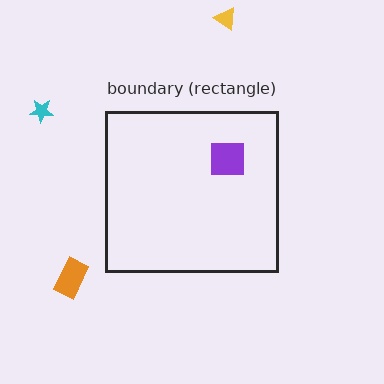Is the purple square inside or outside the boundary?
Inside.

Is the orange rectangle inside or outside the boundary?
Outside.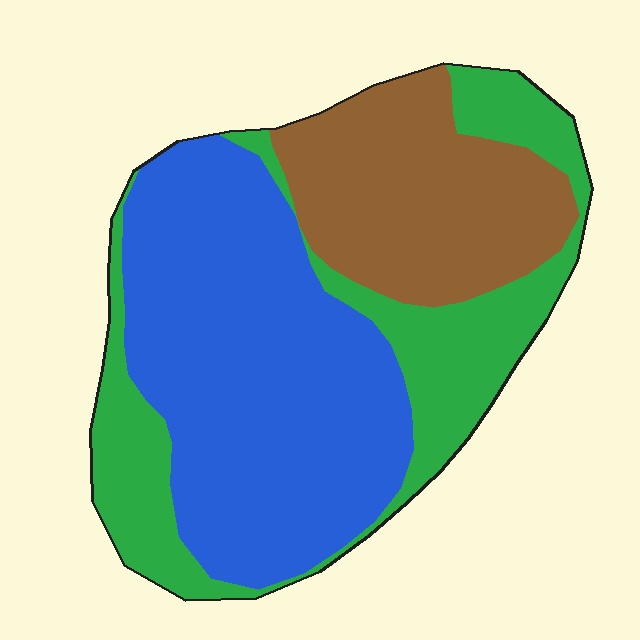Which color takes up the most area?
Blue, at roughly 45%.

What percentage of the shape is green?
Green covers 28% of the shape.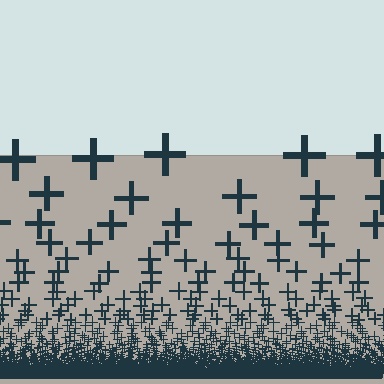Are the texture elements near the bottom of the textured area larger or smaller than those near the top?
Smaller. The gradient is inverted — elements near the bottom are smaller and denser.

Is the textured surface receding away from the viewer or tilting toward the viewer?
The surface appears to tilt toward the viewer. Texture elements get larger and sparser toward the top.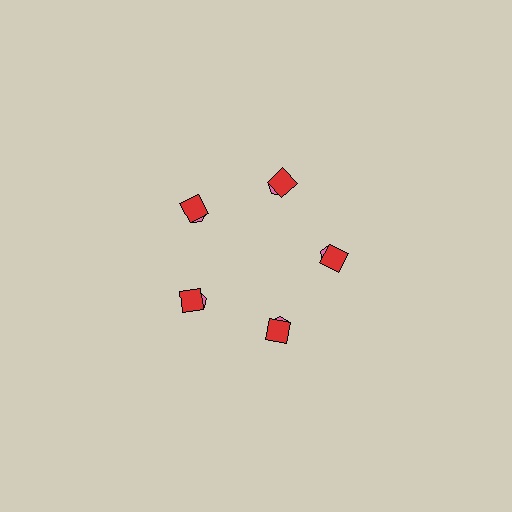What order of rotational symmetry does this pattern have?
This pattern has 5-fold rotational symmetry.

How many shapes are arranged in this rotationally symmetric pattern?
There are 10 shapes, arranged in 5 groups of 2.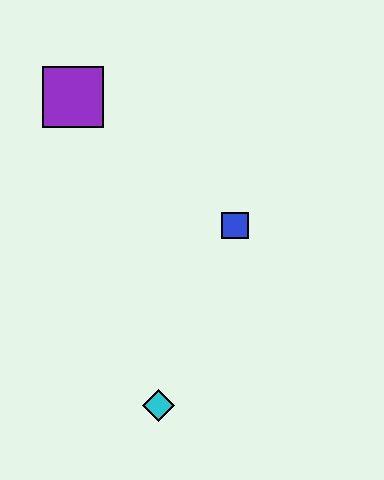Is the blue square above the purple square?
No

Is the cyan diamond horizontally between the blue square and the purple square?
Yes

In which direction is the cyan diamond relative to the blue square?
The cyan diamond is below the blue square.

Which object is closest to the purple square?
The blue square is closest to the purple square.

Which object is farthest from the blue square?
The purple square is farthest from the blue square.